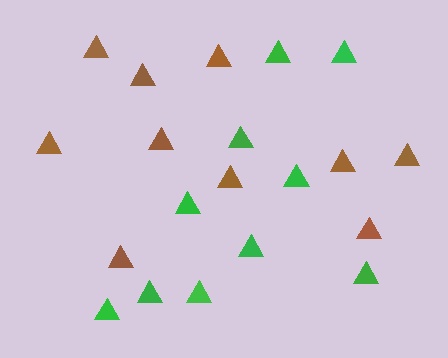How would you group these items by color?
There are 2 groups: one group of green triangles (10) and one group of brown triangles (10).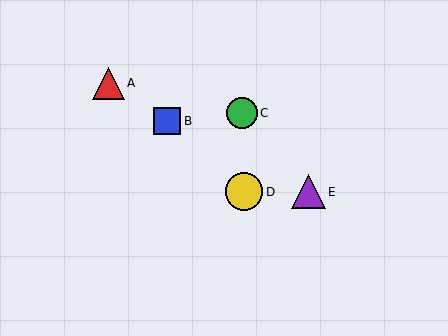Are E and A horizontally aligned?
No, E is at y≈192 and A is at y≈83.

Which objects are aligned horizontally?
Objects D, E are aligned horizontally.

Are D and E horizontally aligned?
Yes, both are at y≈192.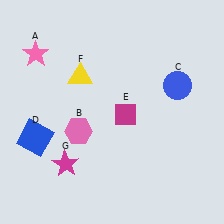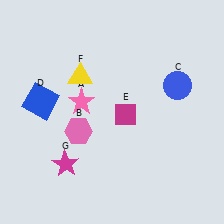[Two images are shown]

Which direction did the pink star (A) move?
The pink star (A) moved down.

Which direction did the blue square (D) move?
The blue square (D) moved up.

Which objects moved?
The objects that moved are: the pink star (A), the blue square (D).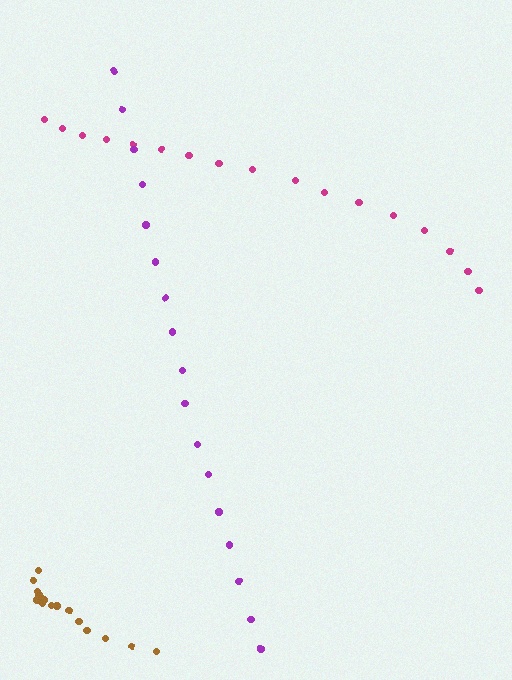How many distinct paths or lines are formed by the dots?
There are 3 distinct paths.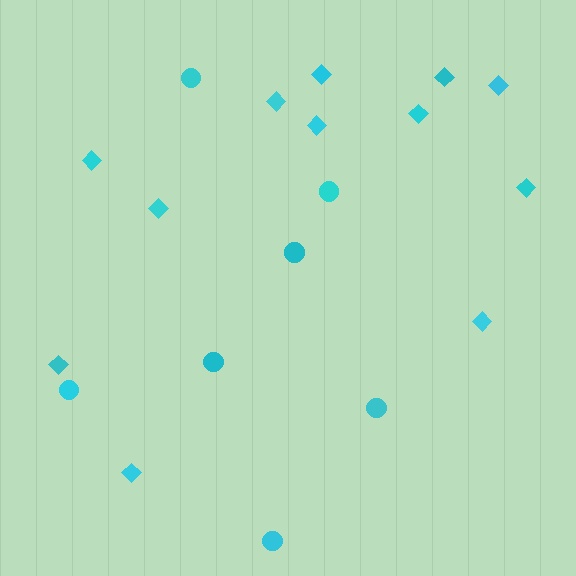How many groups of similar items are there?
There are 2 groups: one group of diamonds (12) and one group of circles (7).